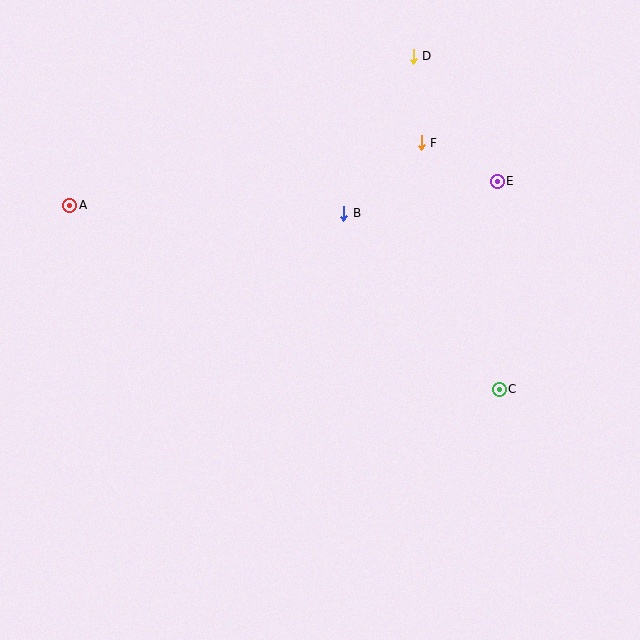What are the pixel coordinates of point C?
Point C is at (499, 389).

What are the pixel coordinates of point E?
Point E is at (497, 181).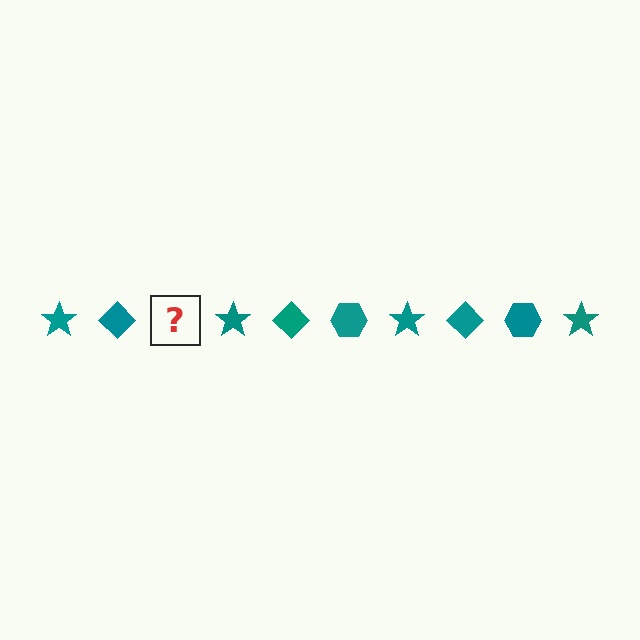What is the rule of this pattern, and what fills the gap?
The rule is that the pattern cycles through star, diamond, hexagon shapes in teal. The gap should be filled with a teal hexagon.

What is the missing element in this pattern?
The missing element is a teal hexagon.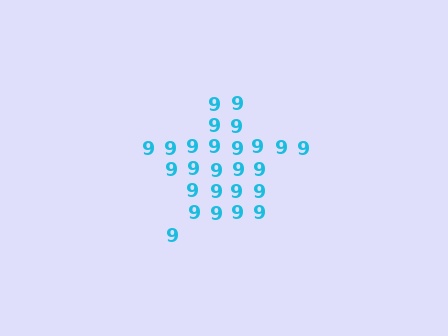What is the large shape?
The large shape is a star.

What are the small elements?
The small elements are digit 9's.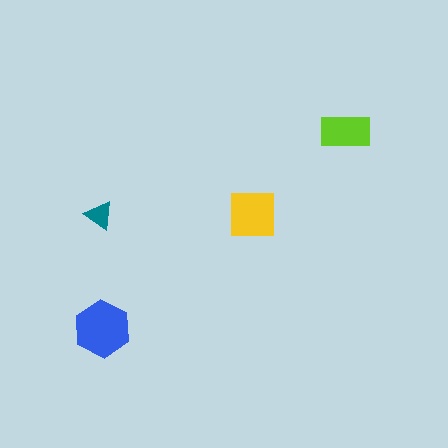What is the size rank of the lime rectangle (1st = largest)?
3rd.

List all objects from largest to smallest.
The blue hexagon, the yellow square, the lime rectangle, the teal triangle.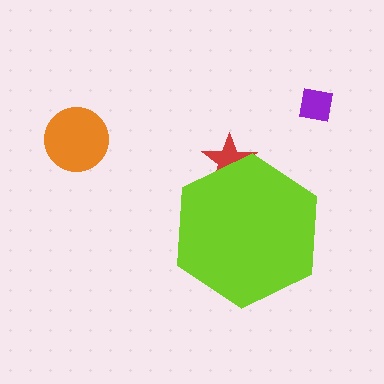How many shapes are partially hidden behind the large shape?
1 shape is partially hidden.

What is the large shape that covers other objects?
A lime hexagon.